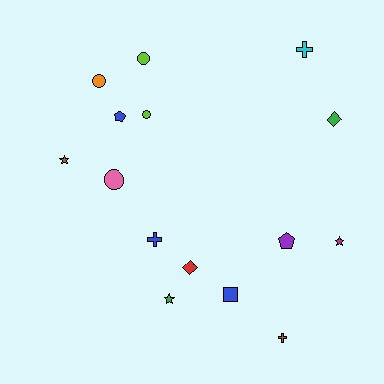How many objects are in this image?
There are 15 objects.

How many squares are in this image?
There is 1 square.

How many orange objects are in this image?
There is 1 orange object.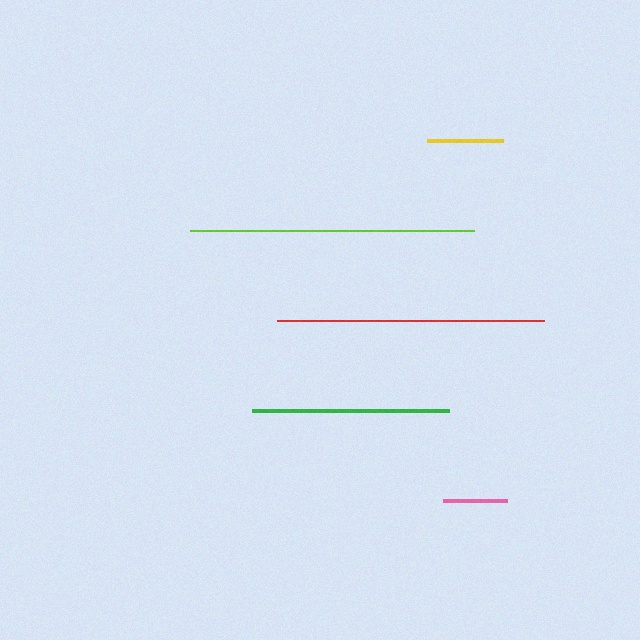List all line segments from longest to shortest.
From longest to shortest: lime, red, green, yellow, pink.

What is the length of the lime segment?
The lime segment is approximately 285 pixels long.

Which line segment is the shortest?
The pink line is the shortest at approximately 63 pixels.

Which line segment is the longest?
The lime line is the longest at approximately 285 pixels.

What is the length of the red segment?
The red segment is approximately 267 pixels long.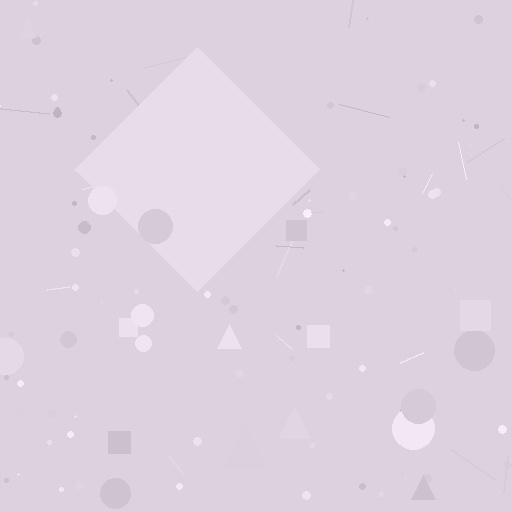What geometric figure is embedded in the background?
A diamond is embedded in the background.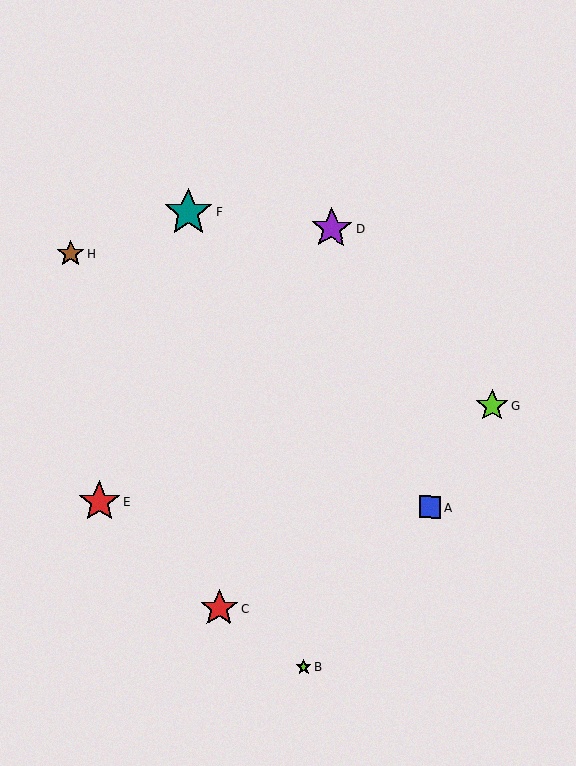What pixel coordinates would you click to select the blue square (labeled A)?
Click at (430, 507) to select the blue square A.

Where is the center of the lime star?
The center of the lime star is at (492, 406).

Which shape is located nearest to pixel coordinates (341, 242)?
The purple star (labeled D) at (331, 228) is nearest to that location.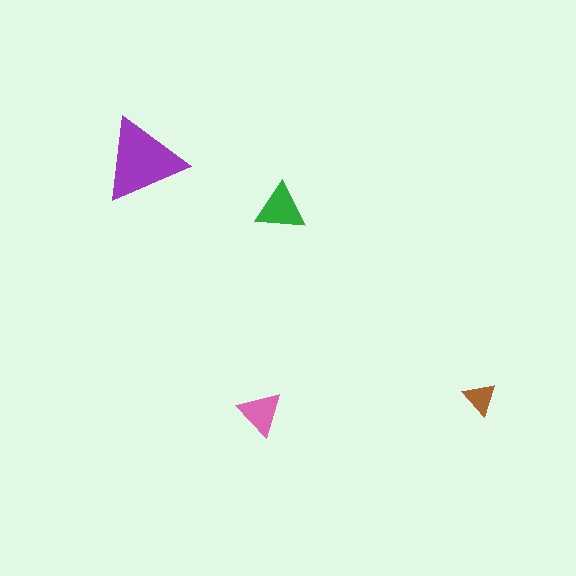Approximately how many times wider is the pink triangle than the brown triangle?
About 1.5 times wider.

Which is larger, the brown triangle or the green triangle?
The green one.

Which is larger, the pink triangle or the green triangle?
The green one.